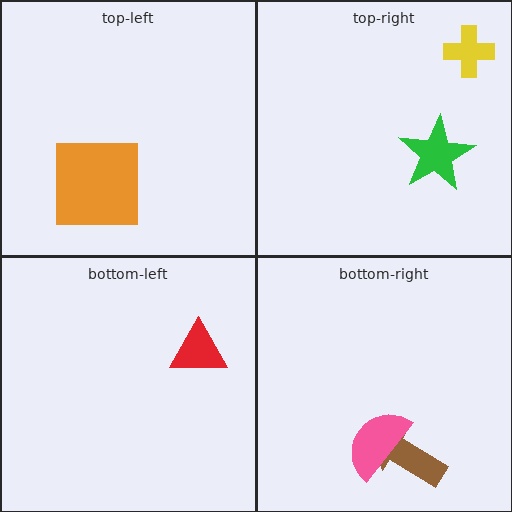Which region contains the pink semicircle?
The bottom-right region.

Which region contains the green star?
The top-right region.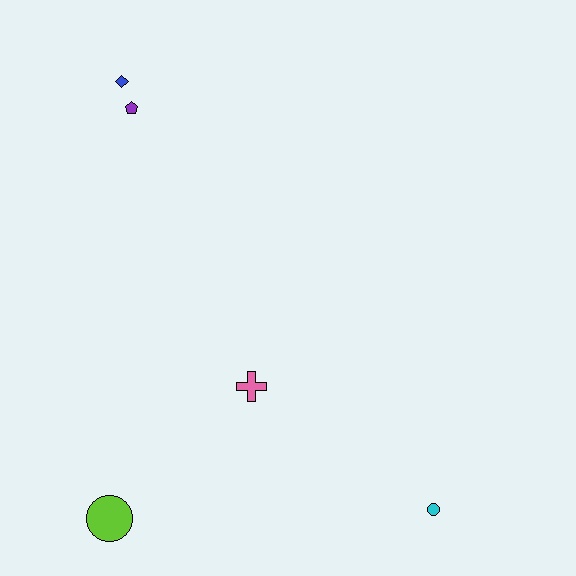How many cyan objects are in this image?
There is 1 cyan object.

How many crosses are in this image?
There is 1 cross.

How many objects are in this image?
There are 5 objects.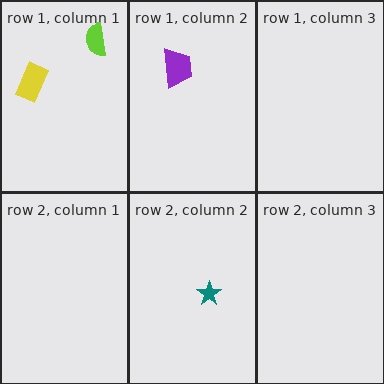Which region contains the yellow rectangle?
The row 1, column 1 region.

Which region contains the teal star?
The row 2, column 2 region.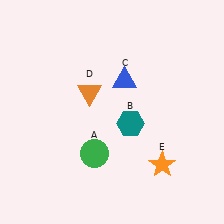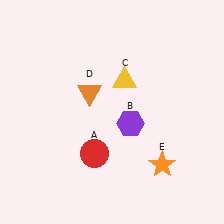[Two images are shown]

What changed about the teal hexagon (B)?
In Image 1, B is teal. In Image 2, it changed to purple.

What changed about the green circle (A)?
In Image 1, A is green. In Image 2, it changed to red.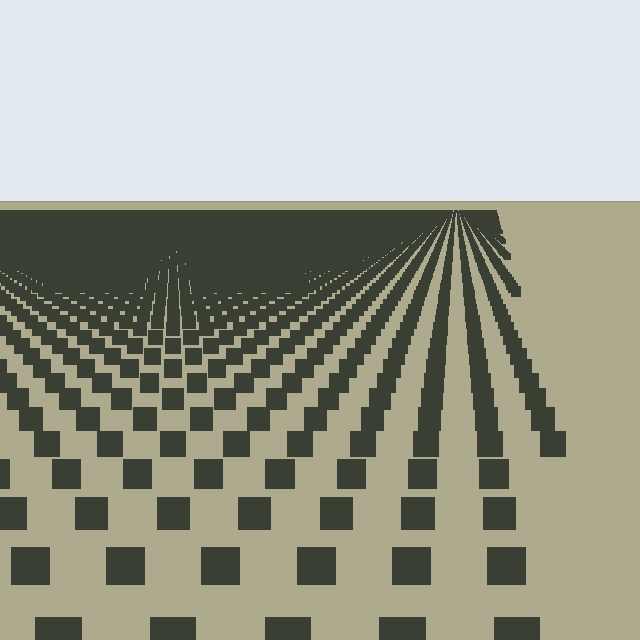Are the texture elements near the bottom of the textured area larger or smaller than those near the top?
Larger. Near the bottom, elements are closer to the viewer and appear at a bigger on-screen size.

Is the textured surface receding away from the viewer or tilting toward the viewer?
The surface is receding away from the viewer. Texture elements get smaller and denser toward the top.